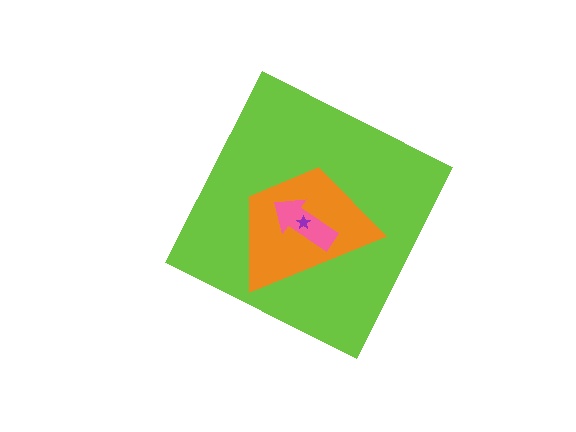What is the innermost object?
The purple star.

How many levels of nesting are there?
4.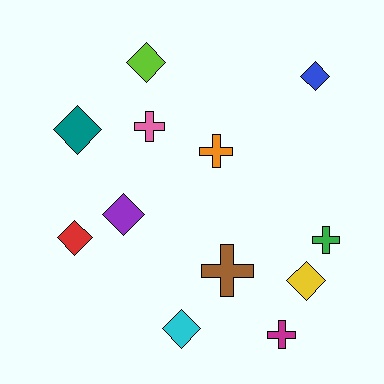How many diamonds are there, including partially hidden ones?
There are 7 diamonds.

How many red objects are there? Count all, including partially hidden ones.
There is 1 red object.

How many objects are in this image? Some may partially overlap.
There are 12 objects.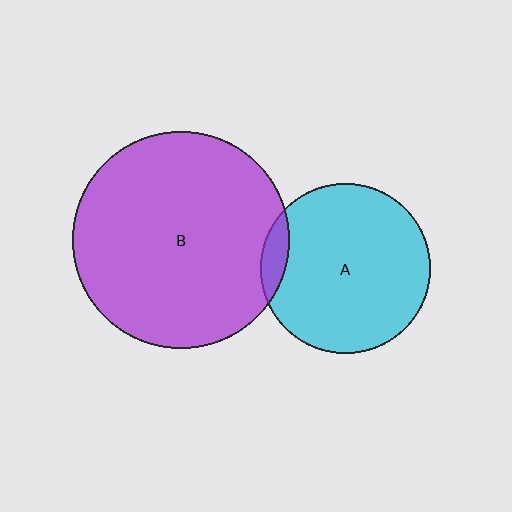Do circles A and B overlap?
Yes.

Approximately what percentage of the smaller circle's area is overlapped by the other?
Approximately 10%.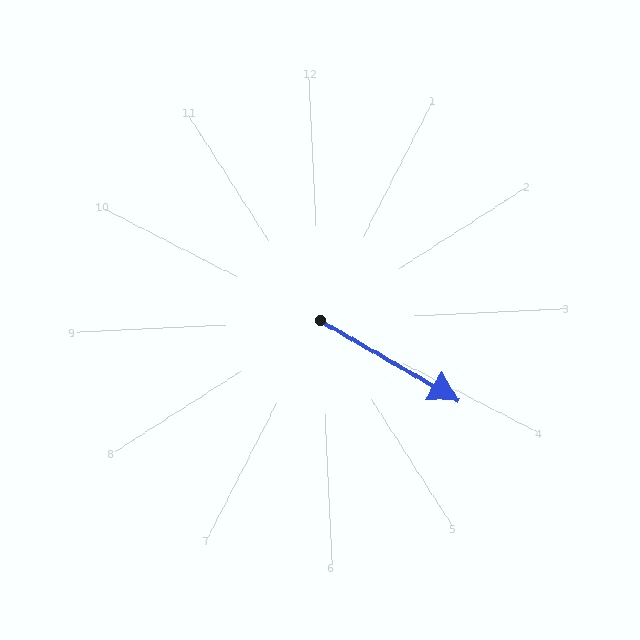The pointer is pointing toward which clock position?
Roughly 4 o'clock.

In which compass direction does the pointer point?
Southeast.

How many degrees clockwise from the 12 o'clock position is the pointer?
Approximately 123 degrees.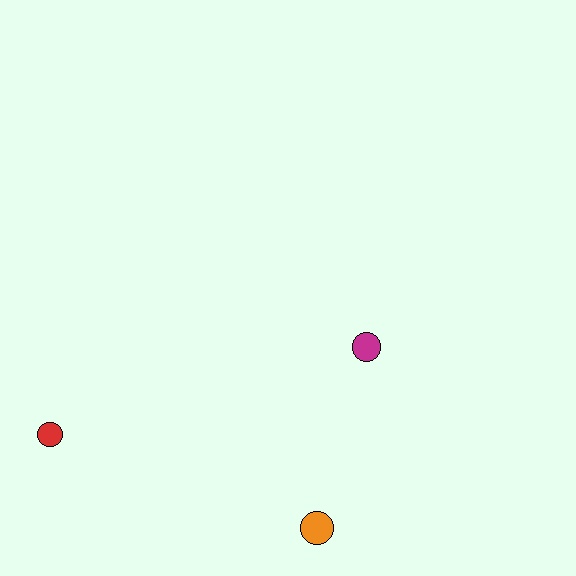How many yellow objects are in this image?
There are no yellow objects.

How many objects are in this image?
There are 3 objects.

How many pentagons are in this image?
There are no pentagons.